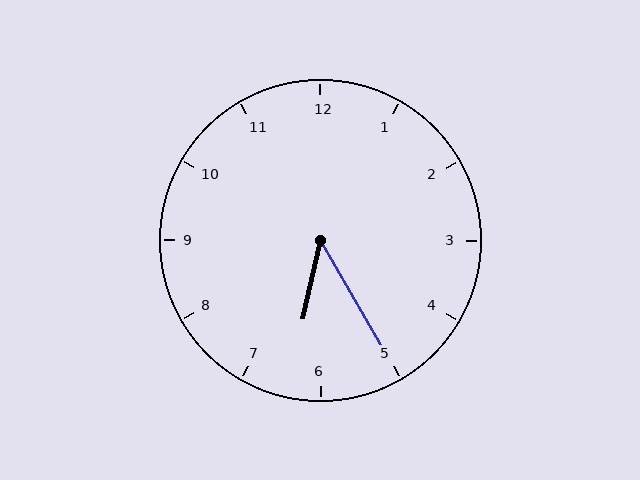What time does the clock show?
6:25.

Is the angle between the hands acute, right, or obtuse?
It is acute.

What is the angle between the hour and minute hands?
Approximately 42 degrees.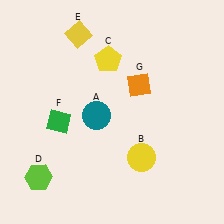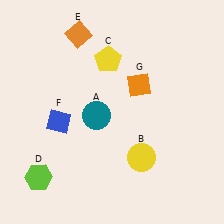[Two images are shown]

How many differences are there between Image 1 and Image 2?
There are 2 differences between the two images.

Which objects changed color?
E changed from yellow to orange. F changed from green to blue.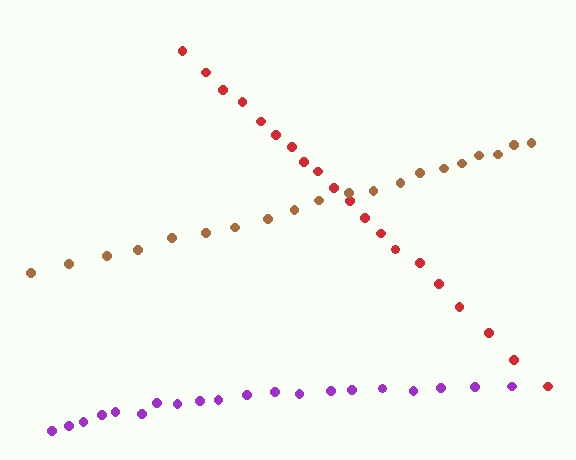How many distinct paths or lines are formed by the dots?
There are 3 distinct paths.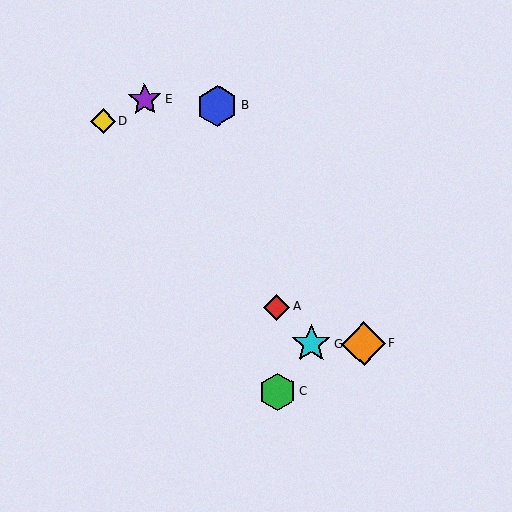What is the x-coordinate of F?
Object F is at x≈363.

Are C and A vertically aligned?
Yes, both are at x≈277.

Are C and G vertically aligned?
No, C is at x≈277 and G is at x≈312.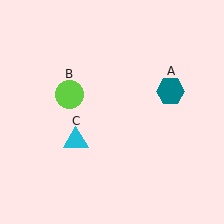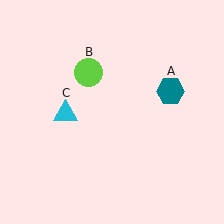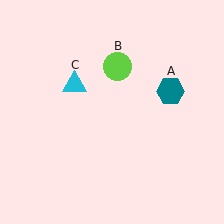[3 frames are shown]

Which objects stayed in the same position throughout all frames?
Teal hexagon (object A) remained stationary.